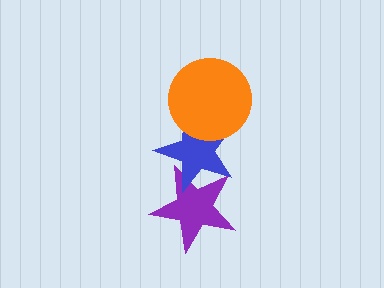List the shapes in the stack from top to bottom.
From top to bottom: the orange circle, the blue star, the purple star.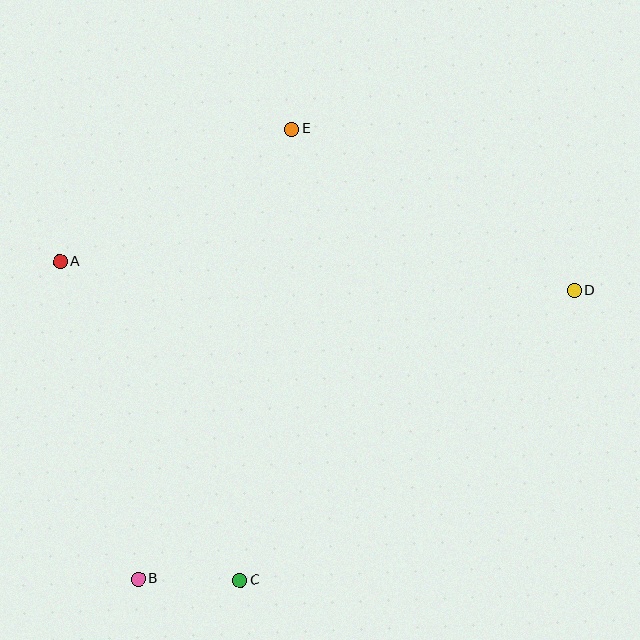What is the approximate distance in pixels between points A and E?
The distance between A and E is approximately 267 pixels.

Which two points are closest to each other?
Points B and C are closest to each other.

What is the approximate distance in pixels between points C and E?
The distance between C and E is approximately 454 pixels.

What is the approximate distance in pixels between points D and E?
The distance between D and E is approximately 325 pixels.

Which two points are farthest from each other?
Points B and D are farthest from each other.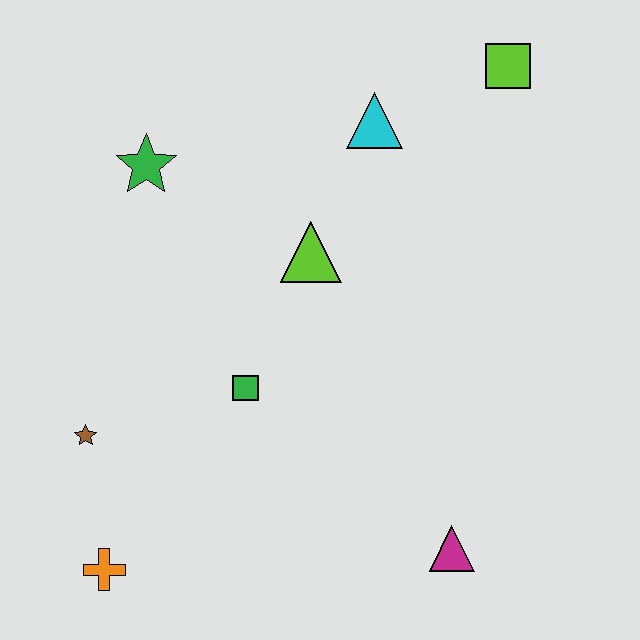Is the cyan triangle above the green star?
Yes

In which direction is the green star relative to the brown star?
The green star is above the brown star.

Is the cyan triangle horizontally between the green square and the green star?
No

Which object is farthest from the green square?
The lime square is farthest from the green square.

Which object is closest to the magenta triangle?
The green square is closest to the magenta triangle.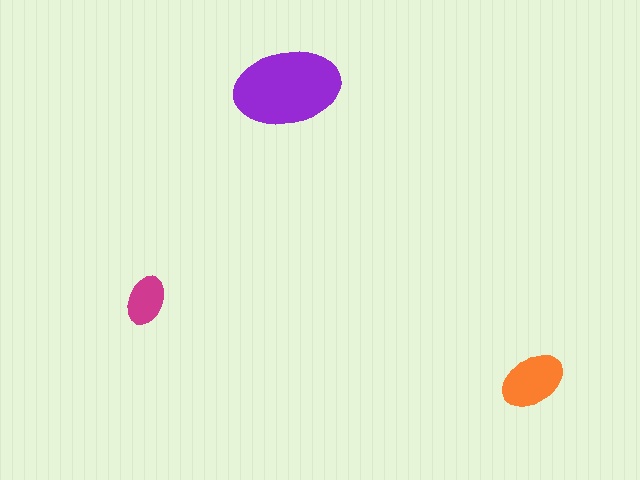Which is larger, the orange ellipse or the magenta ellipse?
The orange one.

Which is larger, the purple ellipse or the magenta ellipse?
The purple one.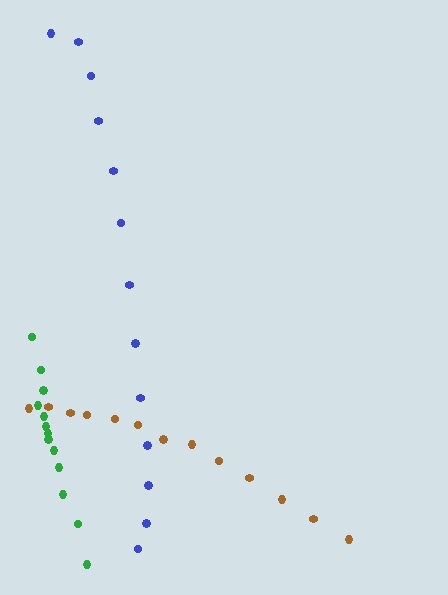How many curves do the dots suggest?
There are 3 distinct paths.